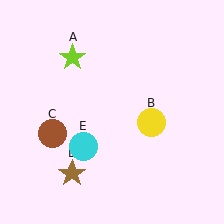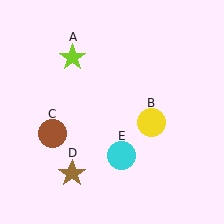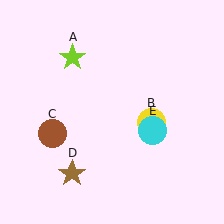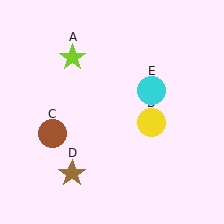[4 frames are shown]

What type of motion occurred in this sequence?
The cyan circle (object E) rotated counterclockwise around the center of the scene.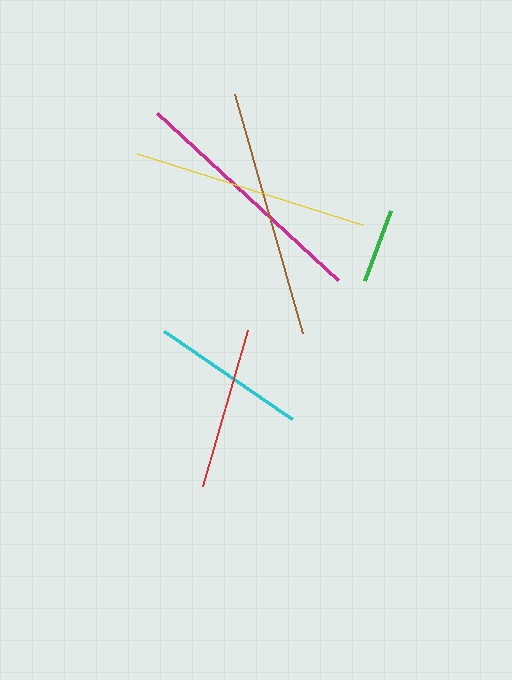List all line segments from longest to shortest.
From longest to shortest: brown, magenta, yellow, red, cyan, green.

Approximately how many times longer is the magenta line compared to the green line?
The magenta line is approximately 3.3 times the length of the green line.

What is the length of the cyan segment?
The cyan segment is approximately 155 pixels long.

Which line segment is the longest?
The brown line is the longest at approximately 248 pixels.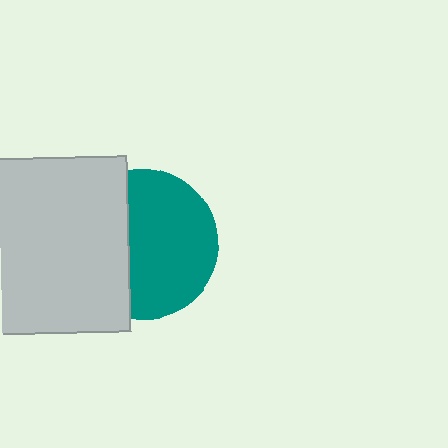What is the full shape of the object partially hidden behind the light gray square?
The partially hidden object is a teal circle.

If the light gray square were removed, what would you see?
You would see the complete teal circle.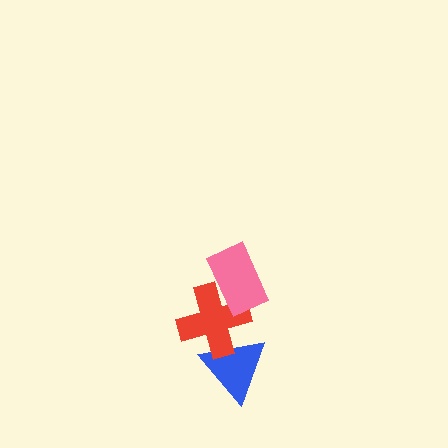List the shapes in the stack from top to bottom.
From top to bottom: the pink rectangle, the red cross, the blue triangle.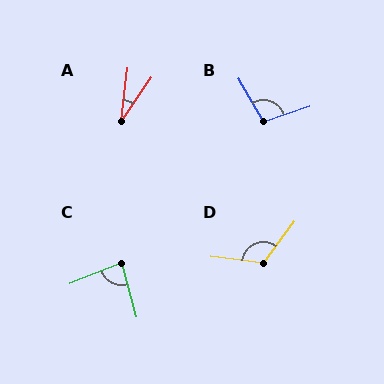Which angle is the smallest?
A, at approximately 28 degrees.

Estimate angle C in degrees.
Approximately 84 degrees.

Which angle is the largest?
D, at approximately 119 degrees.